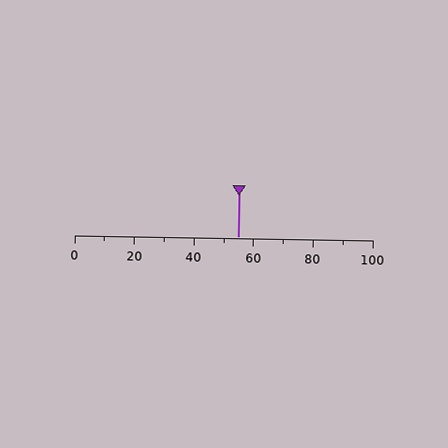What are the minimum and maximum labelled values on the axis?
The axis runs from 0 to 100.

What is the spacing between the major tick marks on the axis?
The major ticks are spaced 20 apart.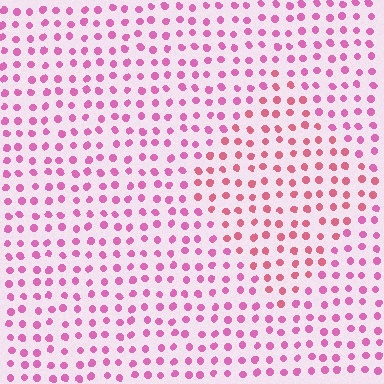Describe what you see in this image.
The image is filled with small pink elements in a uniform arrangement. A diamond-shaped region is visible where the elements are tinted to a slightly different hue, forming a subtle color boundary.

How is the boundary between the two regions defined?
The boundary is defined purely by a slight shift in hue (about 25 degrees). Spacing, size, and orientation are identical on both sides.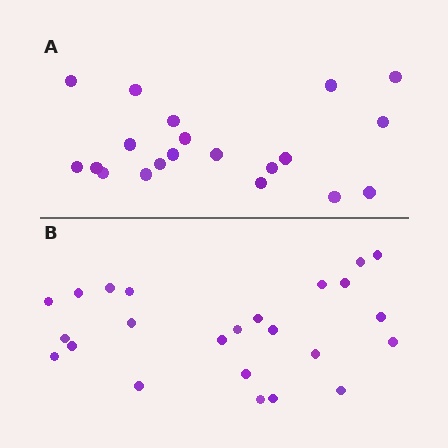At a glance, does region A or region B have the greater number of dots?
Region B (the bottom region) has more dots.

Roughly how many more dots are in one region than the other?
Region B has about 4 more dots than region A.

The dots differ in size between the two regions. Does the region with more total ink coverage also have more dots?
No. Region A has more total ink coverage because its dots are larger, but region B actually contains more individual dots. Total area can be misleading — the number of items is what matters here.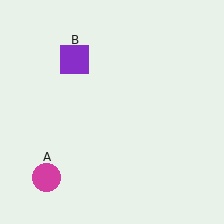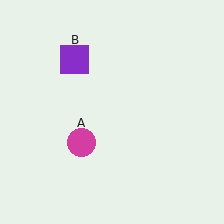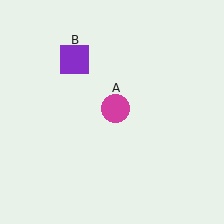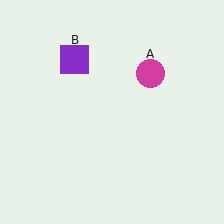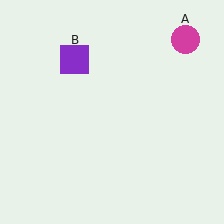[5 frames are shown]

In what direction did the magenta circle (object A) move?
The magenta circle (object A) moved up and to the right.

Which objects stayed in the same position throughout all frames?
Purple square (object B) remained stationary.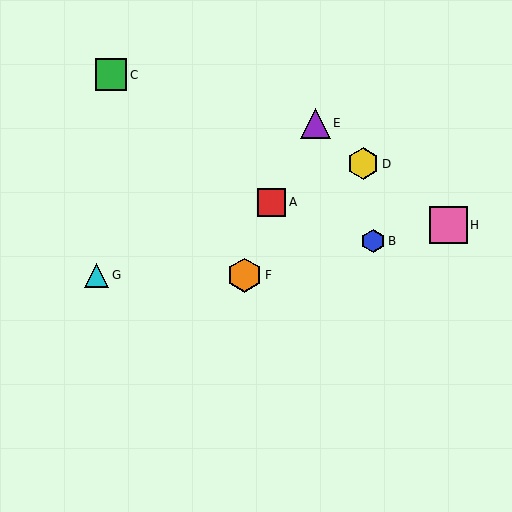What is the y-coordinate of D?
Object D is at y≈164.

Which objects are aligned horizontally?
Objects F, G are aligned horizontally.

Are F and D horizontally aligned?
No, F is at y≈275 and D is at y≈164.